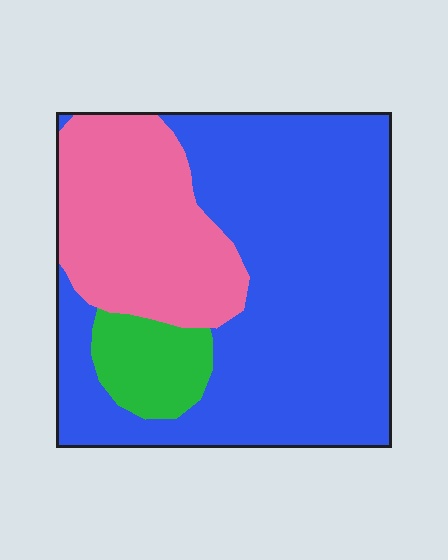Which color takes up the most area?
Blue, at roughly 65%.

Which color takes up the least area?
Green, at roughly 10%.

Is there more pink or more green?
Pink.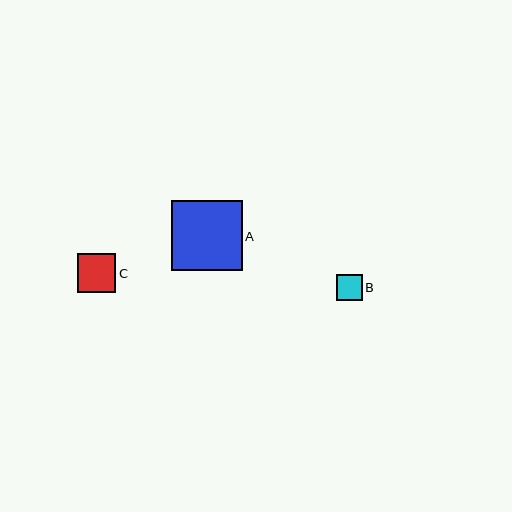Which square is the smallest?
Square B is the smallest with a size of approximately 26 pixels.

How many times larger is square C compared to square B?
Square C is approximately 1.5 times the size of square B.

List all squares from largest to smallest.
From largest to smallest: A, C, B.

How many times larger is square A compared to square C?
Square A is approximately 1.8 times the size of square C.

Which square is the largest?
Square A is the largest with a size of approximately 71 pixels.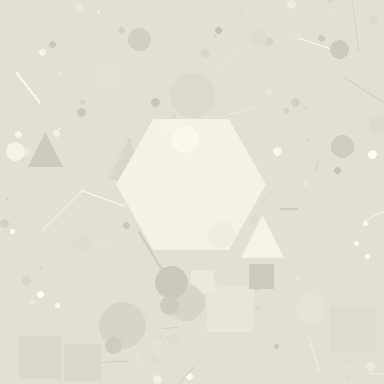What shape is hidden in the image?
A hexagon is hidden in the image.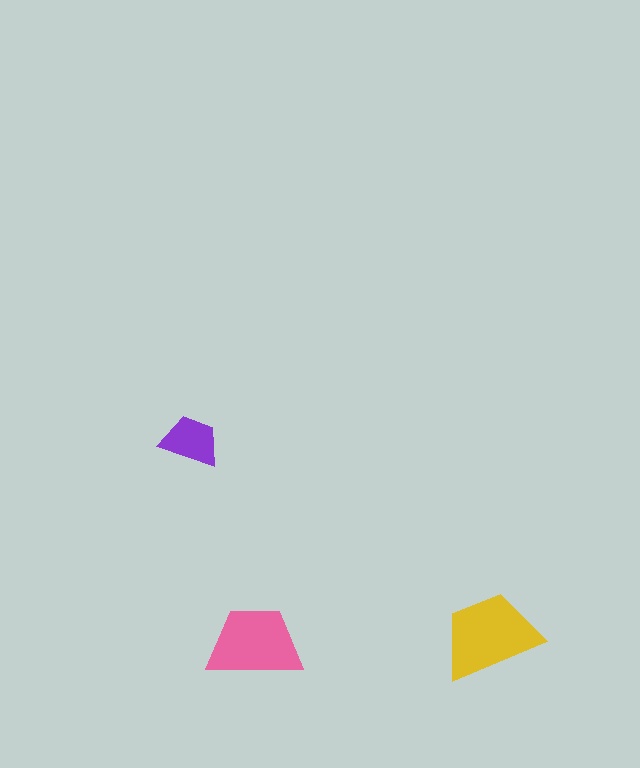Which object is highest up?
The purple trapezoid is topmost.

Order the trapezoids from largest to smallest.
the yellow one, the pink one, the purple one.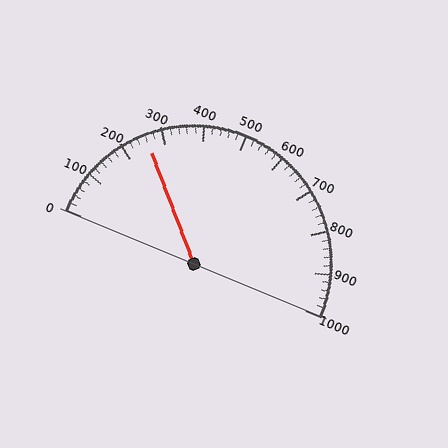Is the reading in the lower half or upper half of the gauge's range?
The reading is in the lower half of the range (0 to 1000).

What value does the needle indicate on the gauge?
The needle indicates approximately 260.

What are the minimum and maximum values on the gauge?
The gauge ranges from 0 to 1000.